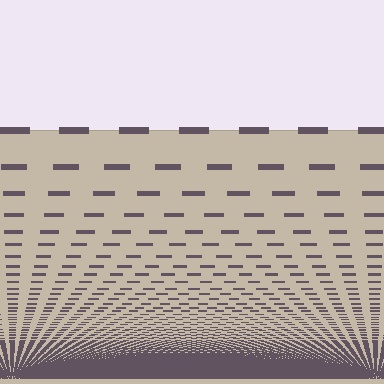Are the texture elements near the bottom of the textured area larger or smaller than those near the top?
Smaller. The gradient is inverted — elements near the bottom are smaller and denser.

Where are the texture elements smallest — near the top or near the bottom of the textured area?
Near the bottom.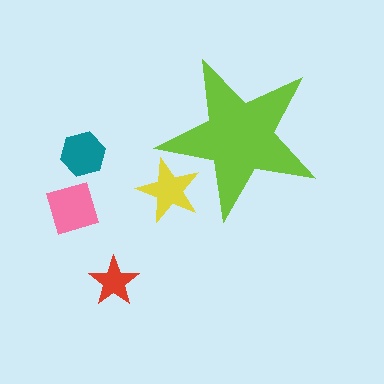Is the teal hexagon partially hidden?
No, the teal hexagon is fully visible.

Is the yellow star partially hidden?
Yes, the yellow star is partially hidden behind the lime star.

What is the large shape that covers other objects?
A lime star.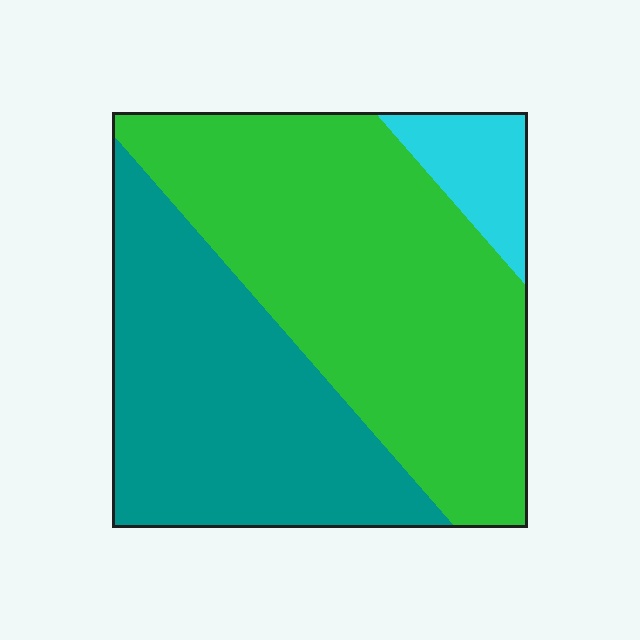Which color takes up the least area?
Cyan, at roughly 10%.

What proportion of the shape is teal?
Teal covers 39% of the shape.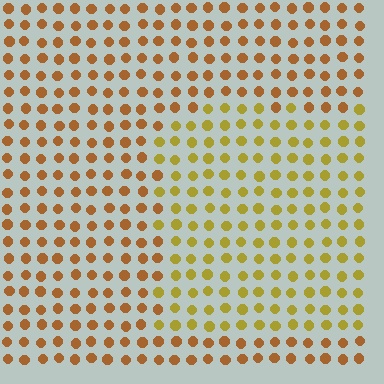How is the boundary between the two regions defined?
The boundary is defined purely by a slight shift in hue (about 29 degrees). Spacing, size, and orientation are identical on both sides.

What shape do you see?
I see a rectangle.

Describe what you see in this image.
The image is filled with small brown elements in a uniform arrangement. A rectangle-shaped region is visible where the elements are tinted to a slightly different hue, forming a subtle color boundary.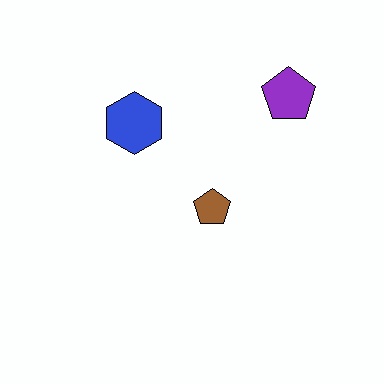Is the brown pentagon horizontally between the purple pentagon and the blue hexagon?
Yes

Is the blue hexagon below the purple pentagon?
Yes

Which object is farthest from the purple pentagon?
The blue hexagon is farthest from the purple pentagon.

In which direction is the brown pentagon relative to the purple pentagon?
The brown pentagon is below the purple pentagon.